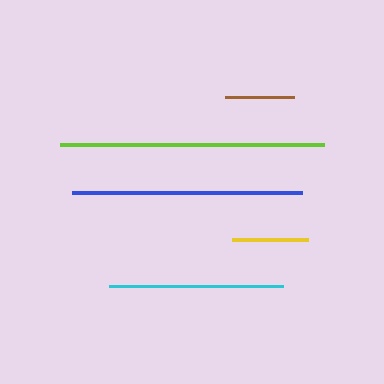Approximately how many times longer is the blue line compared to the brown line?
The blue line is approximately 3.3 times the length of the brown line.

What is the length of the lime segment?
The lime segment is approximately 263 pixels long.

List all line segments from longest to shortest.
From longest to shortest: lime, blue, cyan, yellow, brown.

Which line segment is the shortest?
The brown line is the shortest at approximately 69 pixels.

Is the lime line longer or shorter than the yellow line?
The lime line is longer than the yellow line.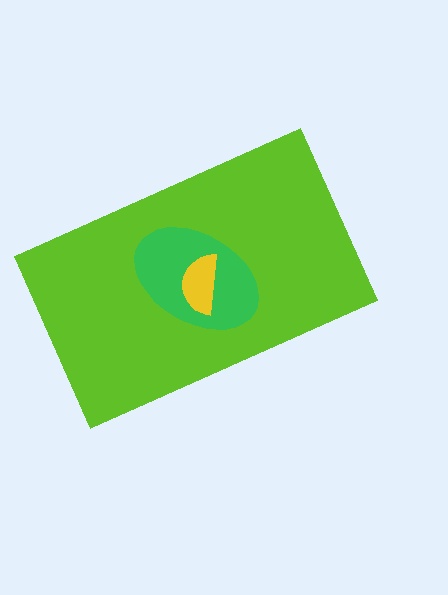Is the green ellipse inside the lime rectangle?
Yes.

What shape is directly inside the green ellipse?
The yellow semicircle.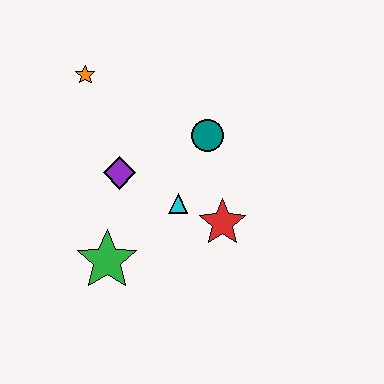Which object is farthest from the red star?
The orange star is farthest from the red star.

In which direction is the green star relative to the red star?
The green star is to the left of the red star.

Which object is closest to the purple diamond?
The cyan triangle is closest to the purple diamond.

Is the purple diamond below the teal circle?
Yes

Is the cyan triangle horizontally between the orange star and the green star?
No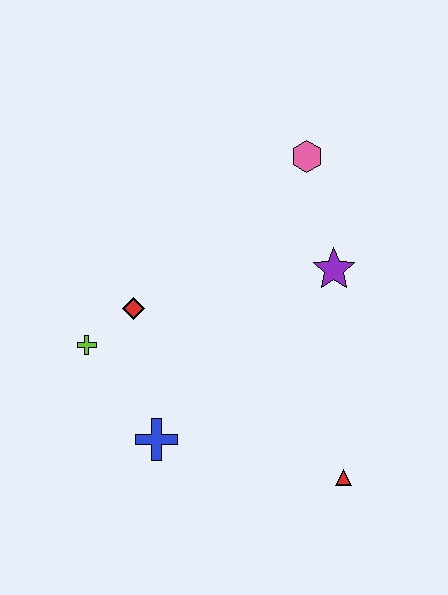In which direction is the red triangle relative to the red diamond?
The red triangle is to the right of the red diamond.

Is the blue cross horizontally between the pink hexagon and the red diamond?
Yes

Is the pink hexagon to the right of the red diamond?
Yes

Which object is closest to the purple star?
The pink hexagon is closest to the purple star.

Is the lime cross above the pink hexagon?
No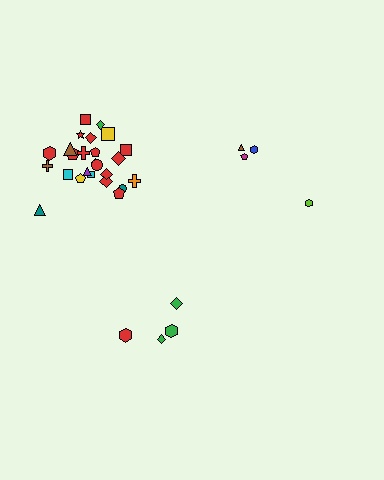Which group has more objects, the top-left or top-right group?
The top-left group.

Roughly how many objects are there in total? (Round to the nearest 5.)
Roughly 35 objects in total.